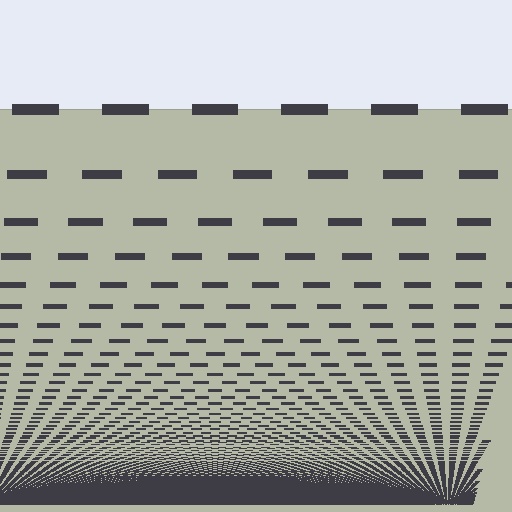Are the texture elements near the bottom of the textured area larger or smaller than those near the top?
Smaller. The gradient is inverted — elements near the bottom are smaller and denser.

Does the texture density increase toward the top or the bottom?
Density increases toward the bottom.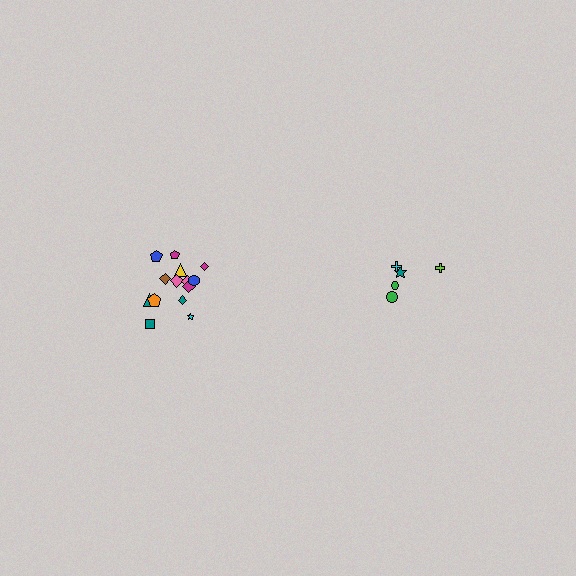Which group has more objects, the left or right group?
The left group.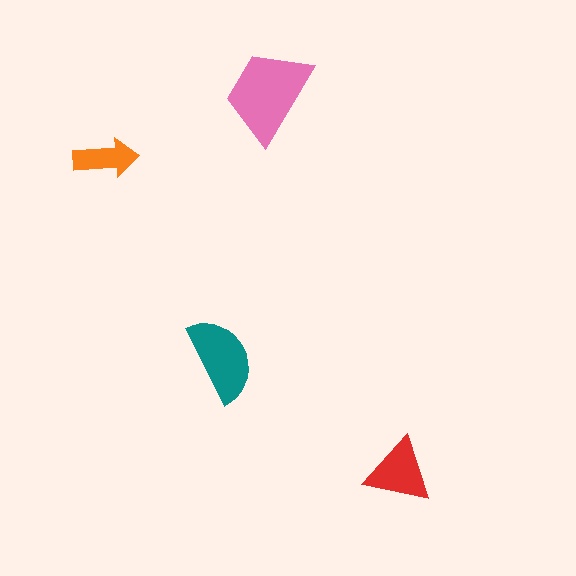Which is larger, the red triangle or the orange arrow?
The red triangle.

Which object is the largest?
The pink trapezoid.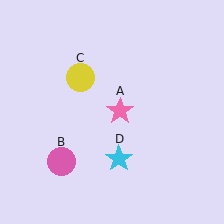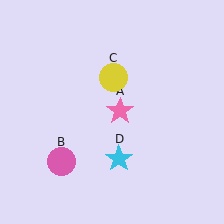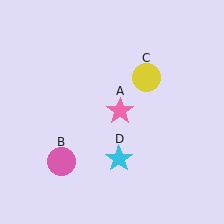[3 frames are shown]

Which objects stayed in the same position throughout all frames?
Pink star (object A) and pink circle (object B) and cyan star (object D) remained stationary.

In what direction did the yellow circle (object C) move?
The yellow circle (object C) moved right.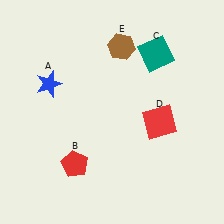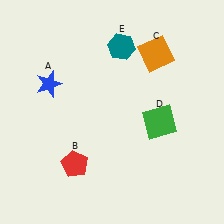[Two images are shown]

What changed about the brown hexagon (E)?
In Image 1, E is brown. In Image 2, it changed to teal.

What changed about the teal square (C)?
In Image 1, C is teal. In Image 2, it changed to orange.